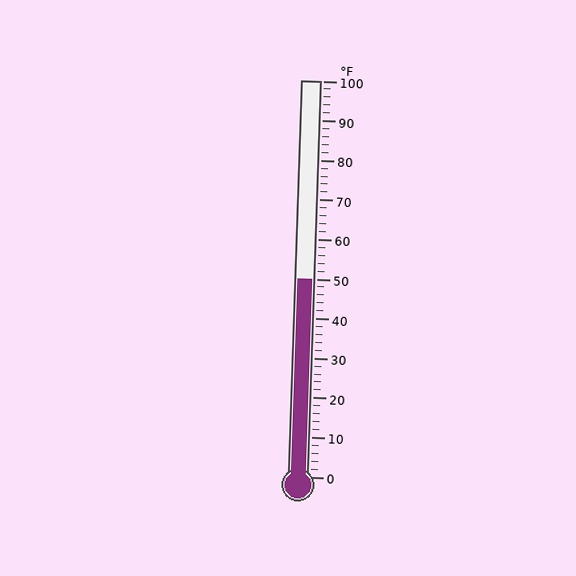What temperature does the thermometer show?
The thermometer shows approximately 50°F.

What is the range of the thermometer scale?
The thermometer scale ranges from 0°F to 100°F.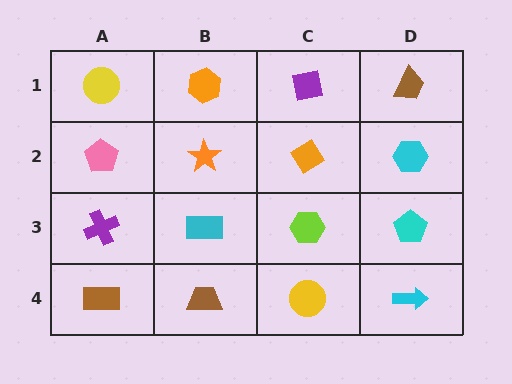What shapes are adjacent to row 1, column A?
A pink pentagon (row 2, column A), an orange hexagon (row 1, column B).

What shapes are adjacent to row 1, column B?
An orange star (row 2, column B), a yellow circle (row 1, column A), a purple square (row 1, column C).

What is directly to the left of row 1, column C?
An orange hexagon.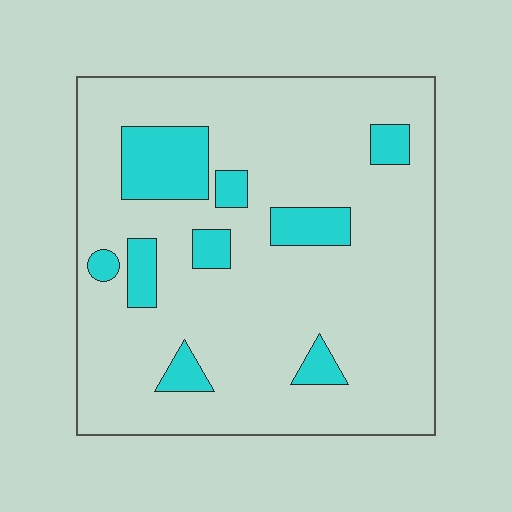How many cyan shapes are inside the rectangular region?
9.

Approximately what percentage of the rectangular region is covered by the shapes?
Approximately 15%.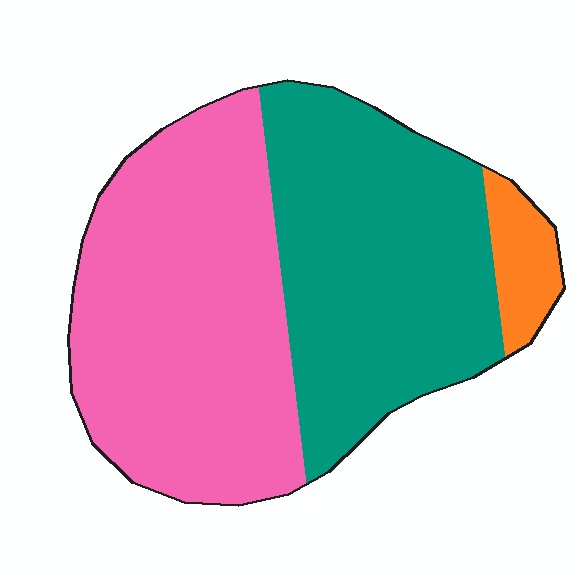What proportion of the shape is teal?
Teal takes up about two fifths (2/5) of the shape.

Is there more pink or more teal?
Pink.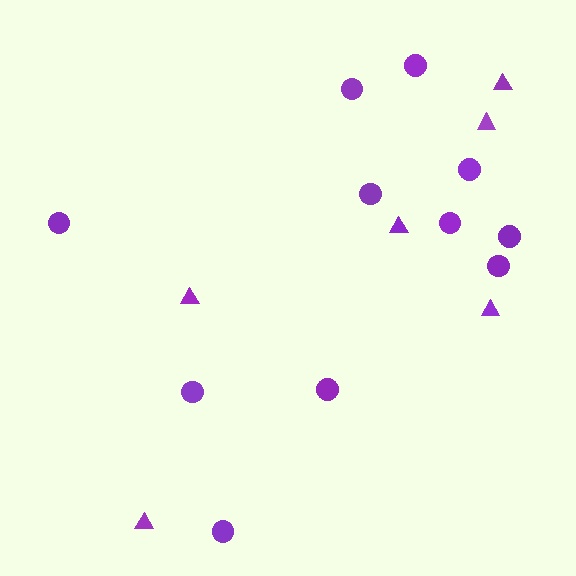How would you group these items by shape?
There are 2 groups: one group of circles (11) and one group of triangles (6).